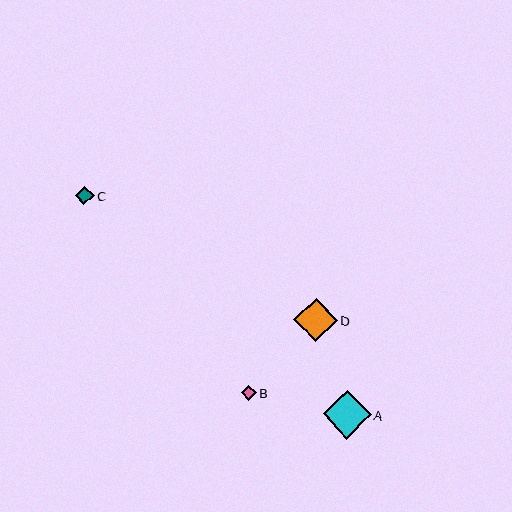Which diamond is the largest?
Diamond A is the largest with a size of approximately 48 pixels.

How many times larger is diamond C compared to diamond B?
Diamond C is approximately 1.2 times the size of diamond B.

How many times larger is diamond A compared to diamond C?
Diamond A is approximately 2.6 times the size of diamond C.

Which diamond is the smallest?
Diamond B is the smallest with a size of approximately 15 pixels.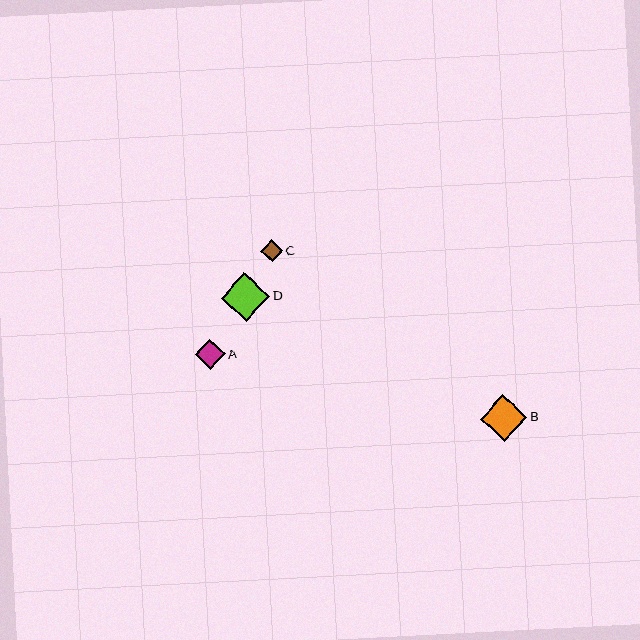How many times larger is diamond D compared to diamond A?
Diamond D is approximately 1.6 times the size of diamond A.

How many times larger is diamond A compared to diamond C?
Diamond A is approximately 1.4 times the size of diamond C.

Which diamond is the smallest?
Diamond C is the smallest with a size of approximately 22 pixels.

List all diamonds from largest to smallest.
From largest to smallest: D, B, A, C.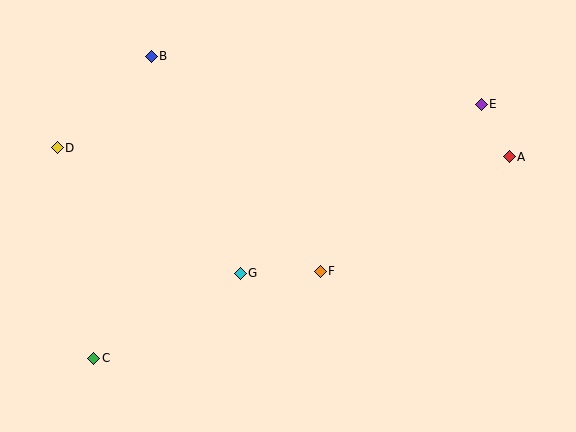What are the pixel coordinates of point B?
Point B is at (151, 56).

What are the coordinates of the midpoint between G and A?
The midpoint between G and A is at (375, 215).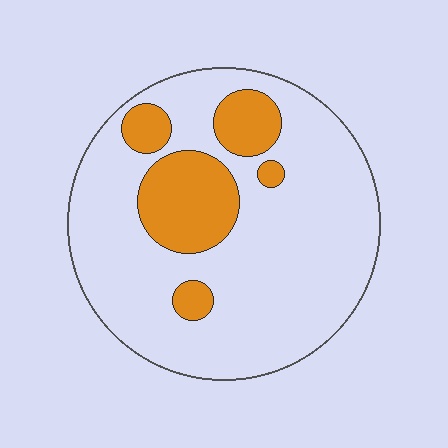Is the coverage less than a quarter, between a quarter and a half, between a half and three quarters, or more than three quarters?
Less than a quarter.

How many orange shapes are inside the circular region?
5.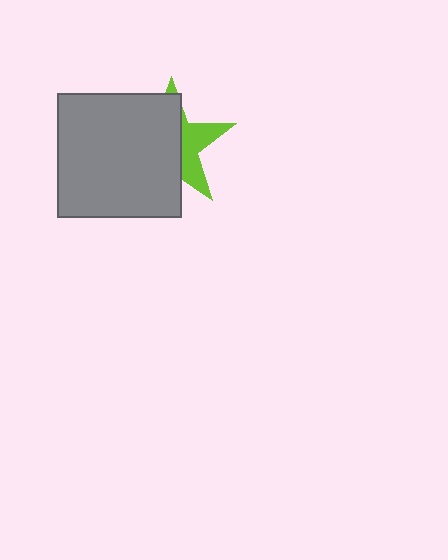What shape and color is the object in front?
The object in front is a gray square.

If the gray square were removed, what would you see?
You would see the complete lime star.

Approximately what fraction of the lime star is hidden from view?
Roughly 63% of the lime star is hidden behind the gray square.